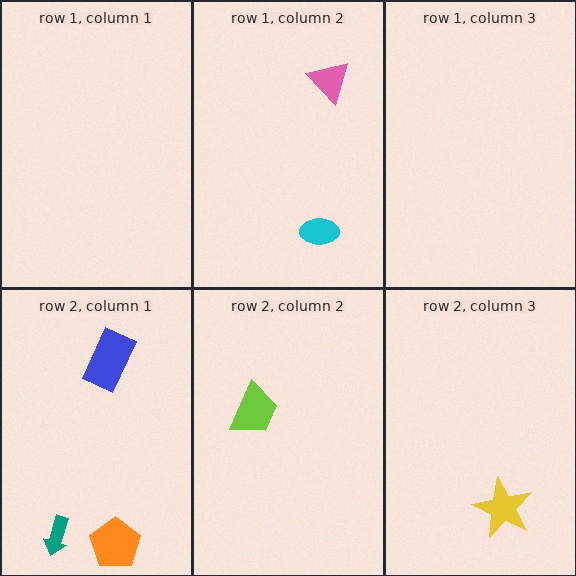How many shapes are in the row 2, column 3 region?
1.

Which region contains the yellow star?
The row 2, column 3 region.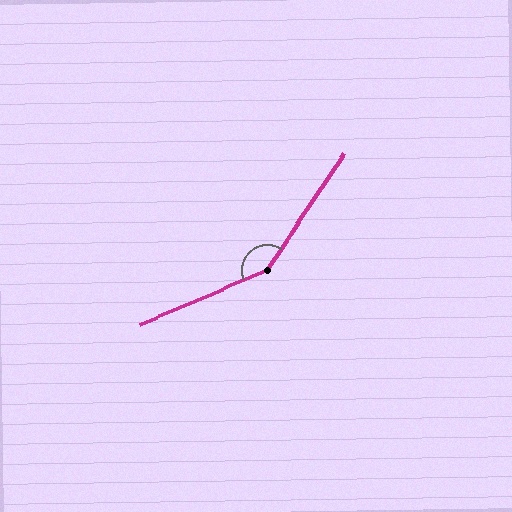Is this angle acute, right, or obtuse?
It is obtuse.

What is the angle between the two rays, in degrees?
Approximately 146 degrees.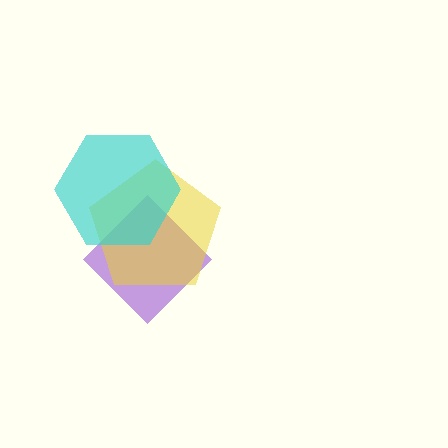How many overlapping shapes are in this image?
There are 3 overlapping shapes in the image.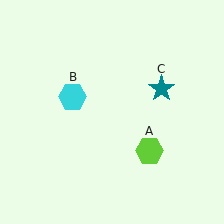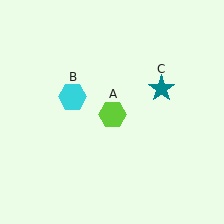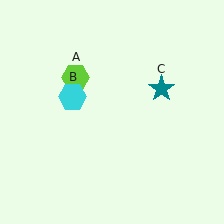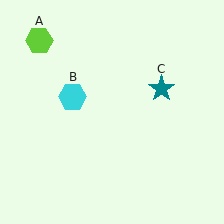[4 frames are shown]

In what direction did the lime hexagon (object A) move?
The lime hexagon (object A) moved up and to the left.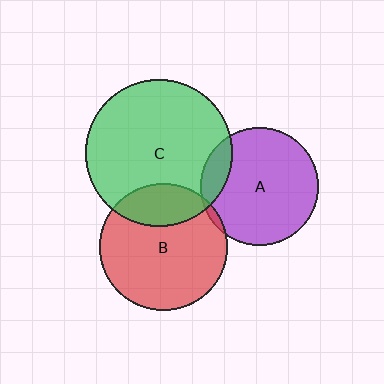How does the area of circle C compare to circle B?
Approximately 1.3 times.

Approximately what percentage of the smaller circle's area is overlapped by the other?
Approximately 5%.